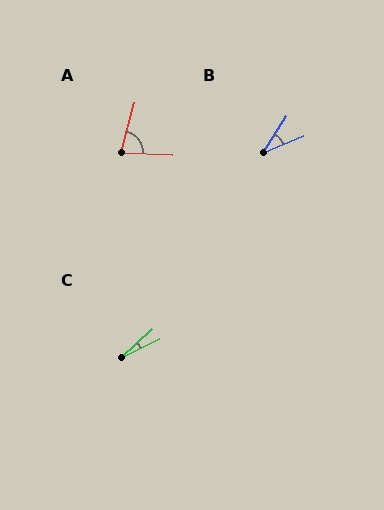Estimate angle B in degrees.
Approximately 35 degrees.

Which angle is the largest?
A, at approximately 77 degrees.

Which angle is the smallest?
C, at approximately 16 degrees.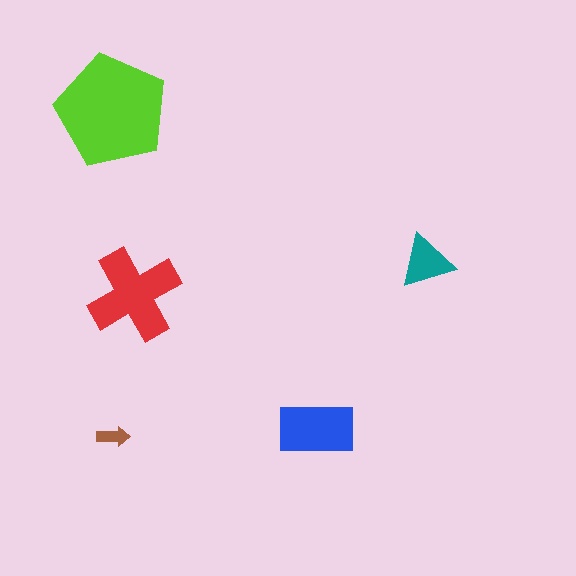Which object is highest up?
The lime pentagon is topmost.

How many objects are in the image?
There are 5 objects in the image.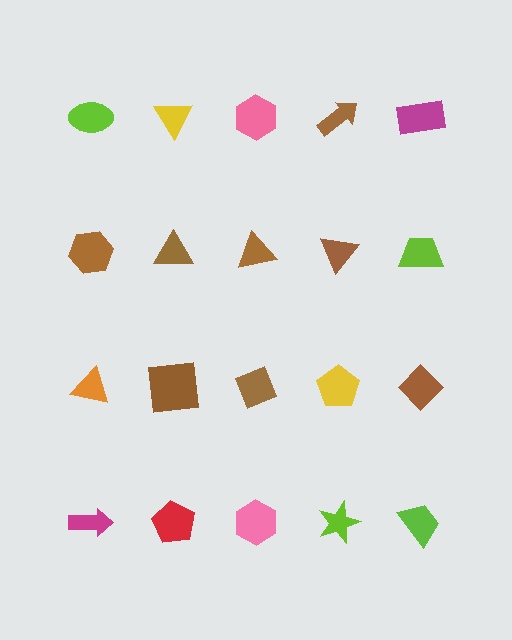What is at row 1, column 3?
A pink hexagon.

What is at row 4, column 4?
A lime star.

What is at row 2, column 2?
A brown triangle.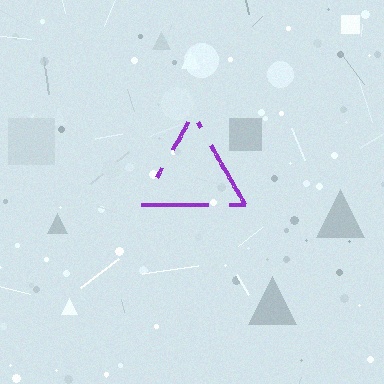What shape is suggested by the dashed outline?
The dashed outline suggests a triangle.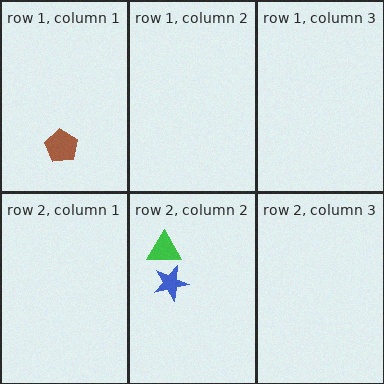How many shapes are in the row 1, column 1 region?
1.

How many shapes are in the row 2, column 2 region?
2.